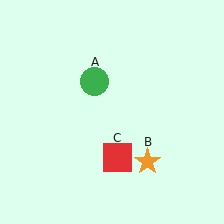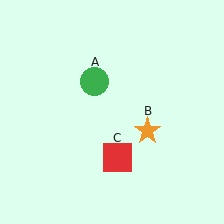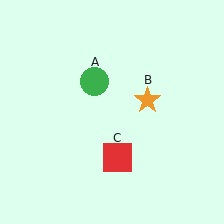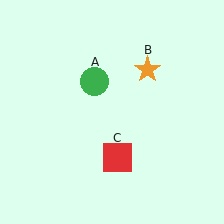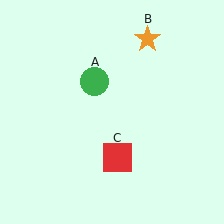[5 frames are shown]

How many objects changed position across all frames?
1 object changed position: orange star (object B).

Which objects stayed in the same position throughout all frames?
Green circle (object A) and red square (object C) remained stationary.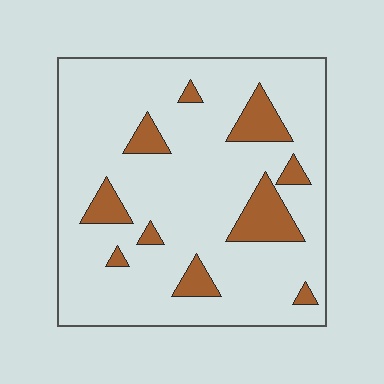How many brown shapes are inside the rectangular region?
10.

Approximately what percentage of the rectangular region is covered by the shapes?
Approximately 15%.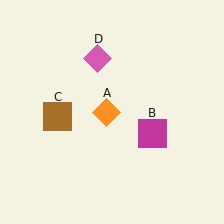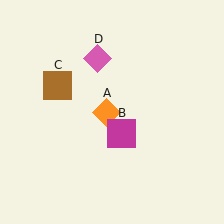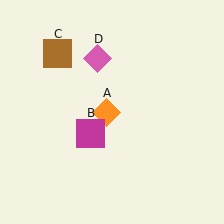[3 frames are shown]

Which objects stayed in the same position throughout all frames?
Orange diamond (object A) and pink diamond (object D) remained stationary.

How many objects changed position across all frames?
2 objects changed position: magenta square (object B), brown square (object C).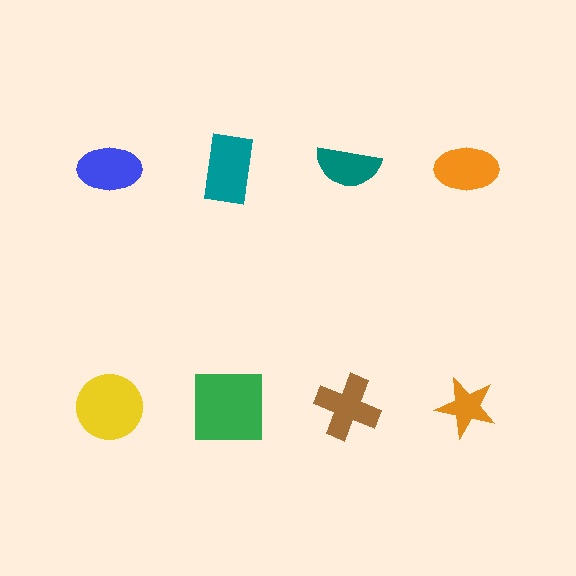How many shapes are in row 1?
4 shapes.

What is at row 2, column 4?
An orange star.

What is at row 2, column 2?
A green square.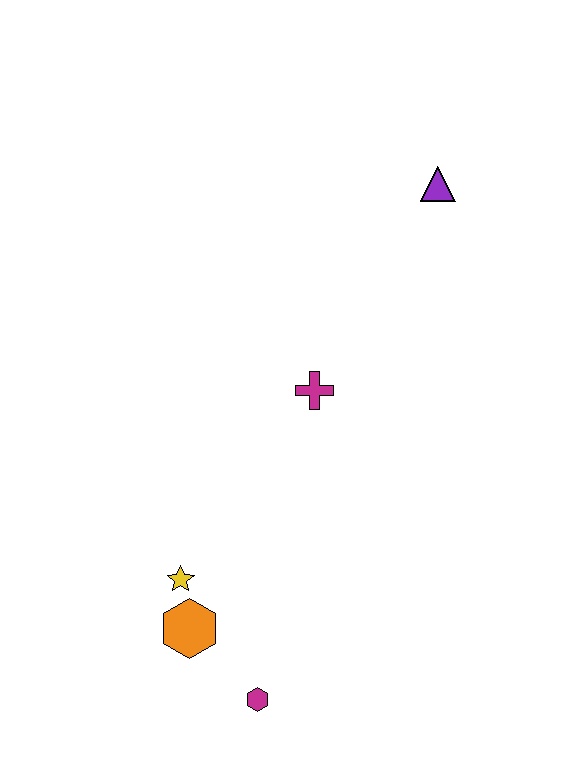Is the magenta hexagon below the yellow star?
Yes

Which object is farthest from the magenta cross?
The magenta hexagon is farthest from the magenta cross.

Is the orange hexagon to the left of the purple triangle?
Yes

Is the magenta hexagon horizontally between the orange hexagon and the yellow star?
No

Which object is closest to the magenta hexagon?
The orange hexagon is closest to the magenta hexagon.